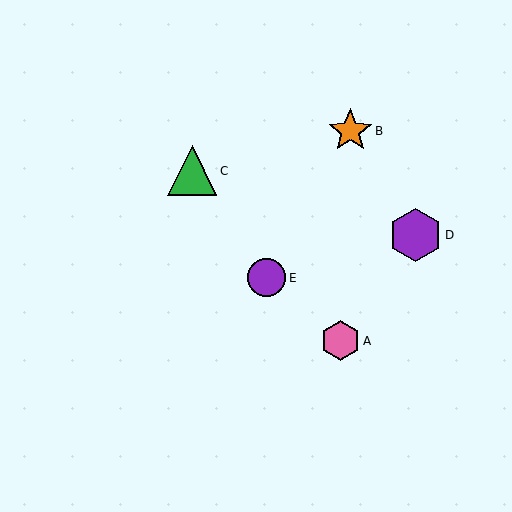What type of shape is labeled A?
Shape A is a pink hexagon.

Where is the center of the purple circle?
The center of the purple circle is at (267, 278).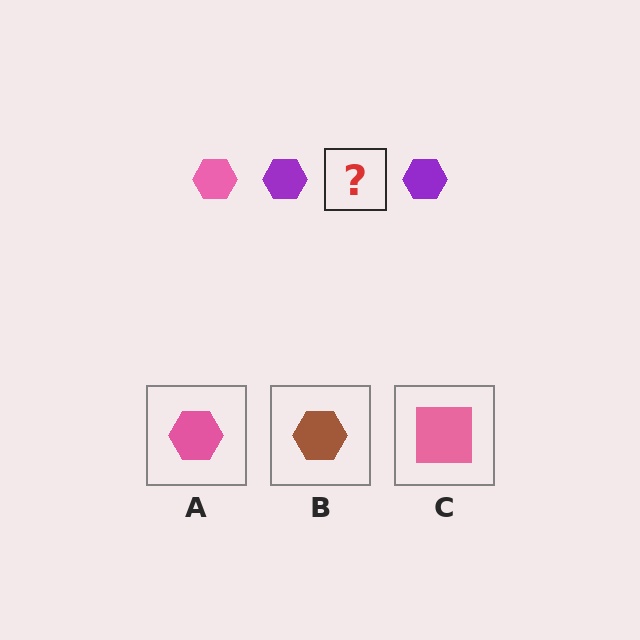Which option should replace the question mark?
Option A.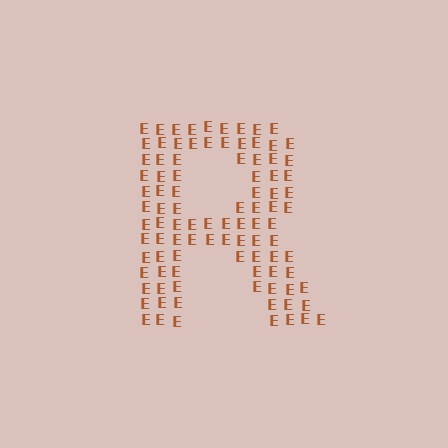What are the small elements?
The small elements are letter E's.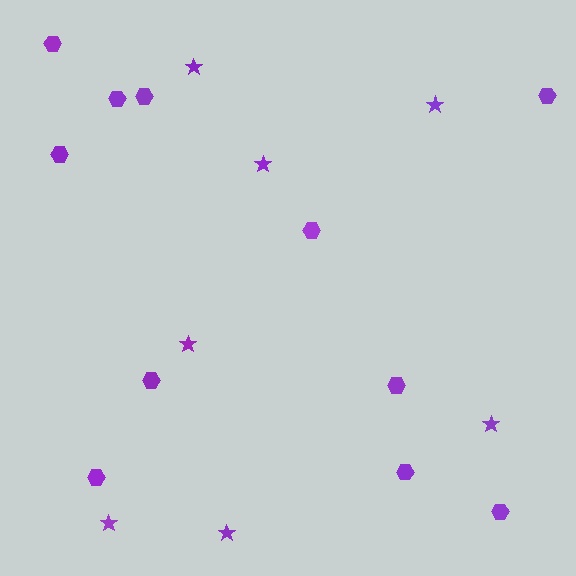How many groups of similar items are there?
There are 2 groups: one group of hexagons (11) and one group of stars (7).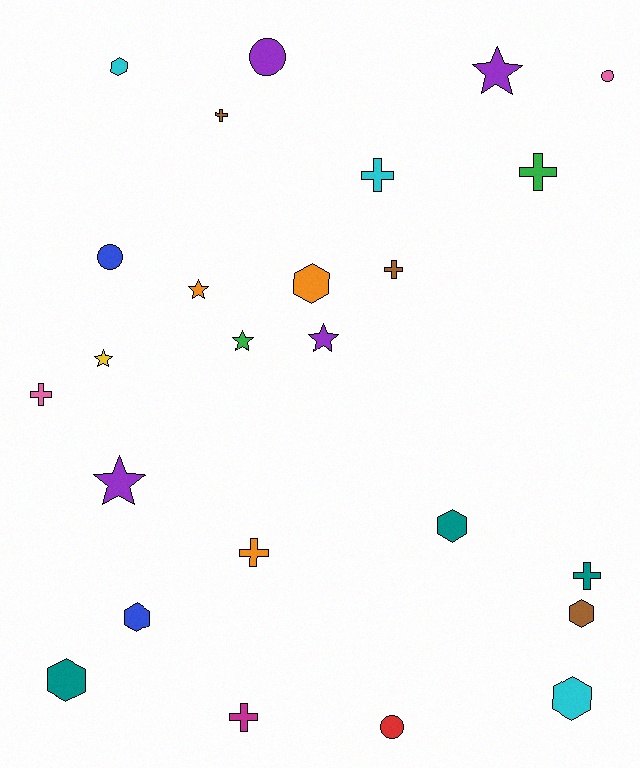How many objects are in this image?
There are 25 objects.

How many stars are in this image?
There are 6 stars.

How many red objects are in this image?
There is 1 red object.